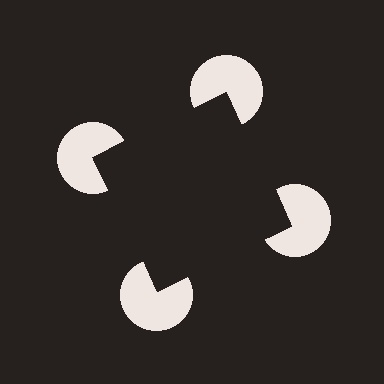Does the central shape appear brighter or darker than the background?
It typically appears slightly darker than the background, even though no actual brightness change is drawn.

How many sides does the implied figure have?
4 sides.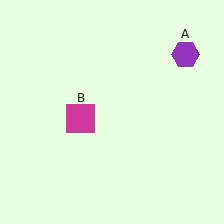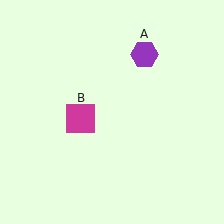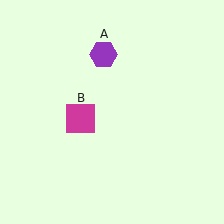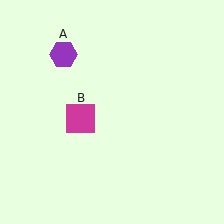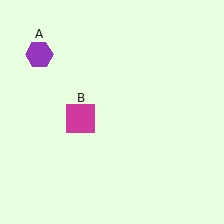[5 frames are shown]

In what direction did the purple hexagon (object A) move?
The purple hexagon (object A) moved left.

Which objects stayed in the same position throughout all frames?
Magenta square (object B) remained stationary.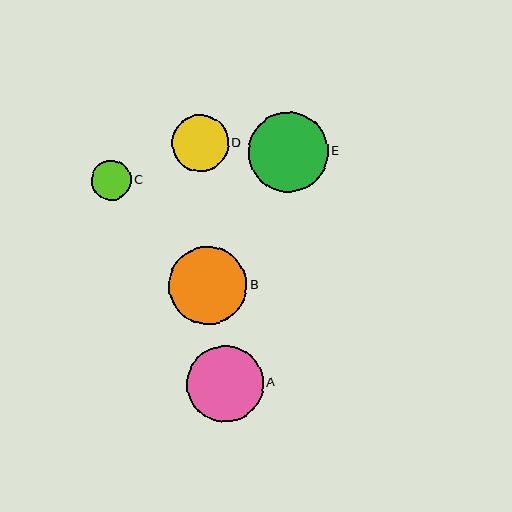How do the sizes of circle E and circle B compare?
Circle E and circle B are approximately the same size.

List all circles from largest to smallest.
From largest to smallest: E, B, A, D, C.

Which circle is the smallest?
Circle C is the smallest with a size of approximately 40 pixels.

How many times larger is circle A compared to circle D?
Circle A is approximately 1.3 times the size of circle D.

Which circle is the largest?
Circle E is the largest with a size of approximately 80 pixels.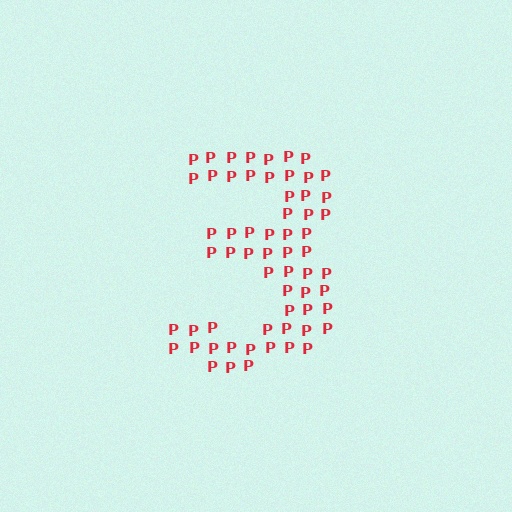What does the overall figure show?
The overall figure shows the digit 3.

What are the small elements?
The small elements are letter P's.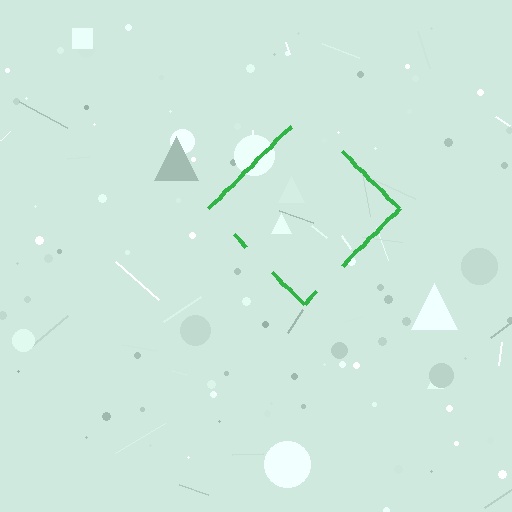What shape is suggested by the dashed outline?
The dashed outline suggests a diamond.